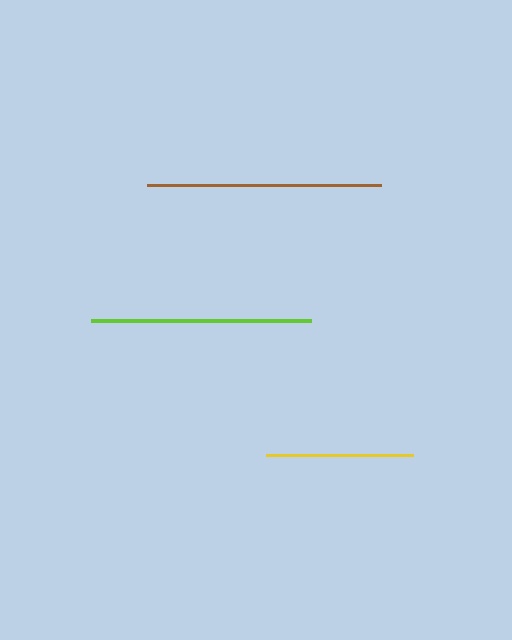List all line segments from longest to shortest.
From longest to shortest: brown, lime, yellow.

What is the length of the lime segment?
The lime segment is approximately 219 pixels long.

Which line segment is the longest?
The brown line is the longest at approximately 234 pixels.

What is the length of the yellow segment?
The yellow segment is approximately 148 pixels long.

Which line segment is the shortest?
The yellow line is the shortest at approximately 148 pixels.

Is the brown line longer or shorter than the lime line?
The brown line is longer than the lime line.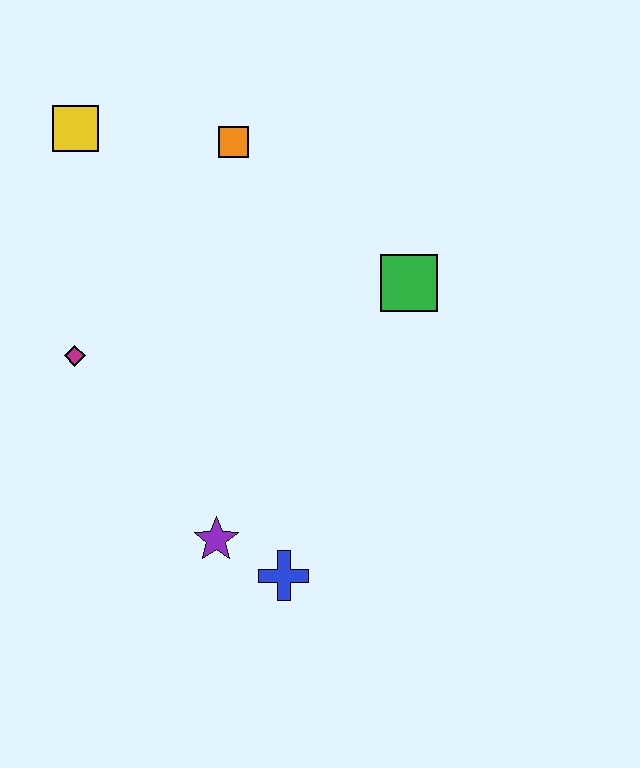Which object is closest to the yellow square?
The orange square is closest to the yellow square.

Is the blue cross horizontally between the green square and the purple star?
Yes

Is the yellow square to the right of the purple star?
No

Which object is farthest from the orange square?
The blue cross is farthest from the orange square.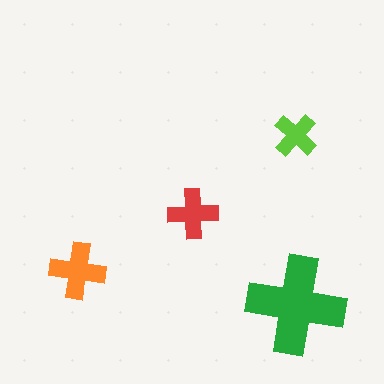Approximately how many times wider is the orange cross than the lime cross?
About 1.5 times wider.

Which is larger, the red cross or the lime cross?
The red one.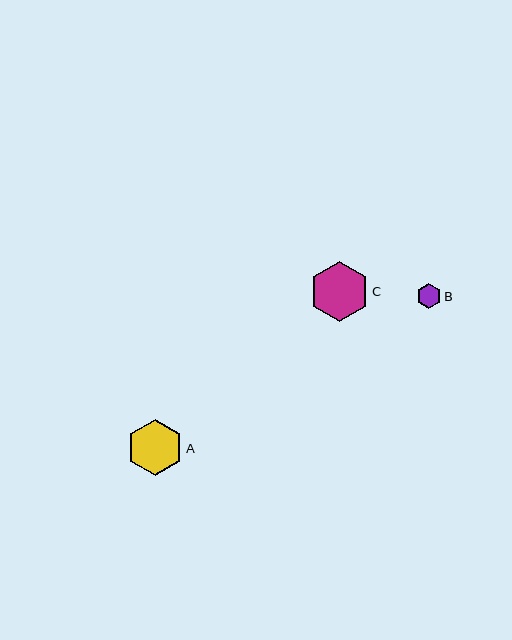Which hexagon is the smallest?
Hexagon B is the smallest with a size of approximately 24 pixels.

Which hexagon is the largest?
Hexagon C is the largest with a size of approximately 60 pixels.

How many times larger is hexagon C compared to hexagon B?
Hexagon C is approximately 2.5 times the size of hexagon B.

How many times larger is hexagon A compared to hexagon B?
Hexagon A is approximately 2.3 times the size of hexagon B.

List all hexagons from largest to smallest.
From largest to smallest: C, A, B.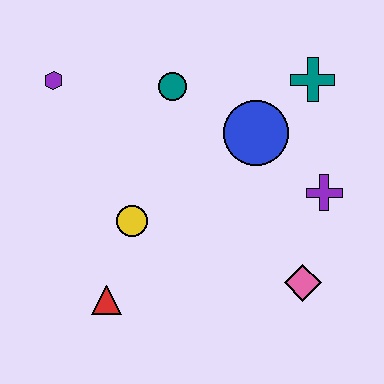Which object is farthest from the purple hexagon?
The pink diamond is farthest from the purple hexagon.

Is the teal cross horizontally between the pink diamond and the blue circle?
No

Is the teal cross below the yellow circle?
No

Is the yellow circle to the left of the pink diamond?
Yes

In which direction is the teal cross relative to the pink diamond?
The teal cross is above the pink diamond.